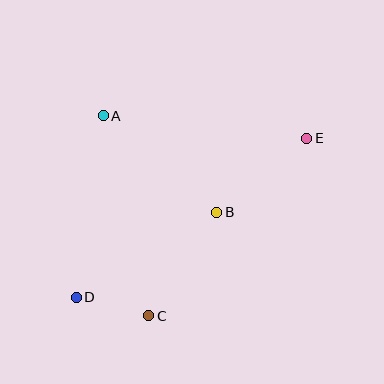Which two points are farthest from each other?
Points D and E are farthest from each other.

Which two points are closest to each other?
Points C and D are closest to each other.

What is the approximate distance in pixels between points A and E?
The distance between A and E is approximately 205 pixels.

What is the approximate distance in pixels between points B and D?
The distance between B and D is approximately 164 pixels.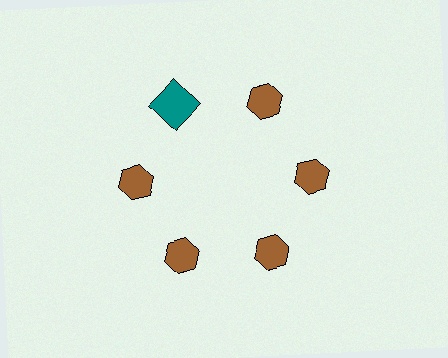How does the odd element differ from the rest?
It differs in both color (teal instead of brown) and shape (square instead of hexagon).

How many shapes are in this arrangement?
There are 6 shapes arranged in a ring pattern.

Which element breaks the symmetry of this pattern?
The teal square at roughly the 11 o'clock position breaks the symmetry. All other shapes are brown hexagons.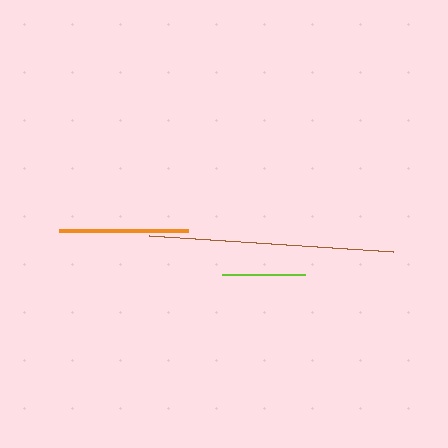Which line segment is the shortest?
The lime line is the shortest at approximately 82 pixels.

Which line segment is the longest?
The brown line is the longest at approximately 244 pixels.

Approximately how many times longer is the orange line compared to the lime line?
The orange line is approximately 1.6 times the length of the lime line.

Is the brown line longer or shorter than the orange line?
The brown line is longer than the orange line.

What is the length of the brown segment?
The brown segment is approximately 244 pixels long.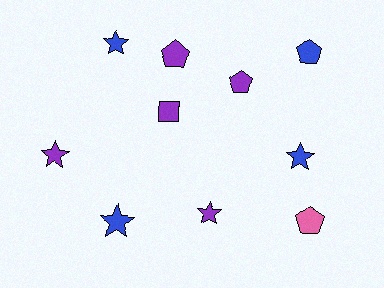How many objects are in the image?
There are 10 objects.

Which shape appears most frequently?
Star, with 5 objects.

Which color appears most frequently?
Purple, with 5 objects.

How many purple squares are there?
There is 1 purple square.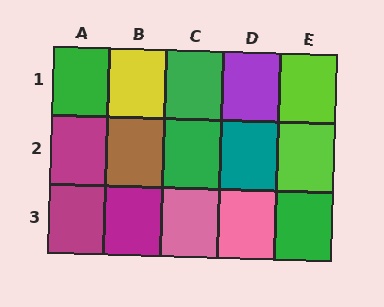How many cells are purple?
1 cell is purple.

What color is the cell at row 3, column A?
Magenta.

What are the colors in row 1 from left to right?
Green, yellow, green, purple, lime.